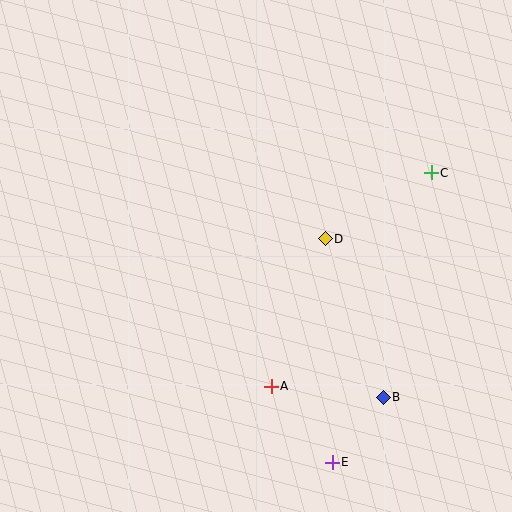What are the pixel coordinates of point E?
Point E is at (332, 462).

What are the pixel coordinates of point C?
Point C is at (431, 173).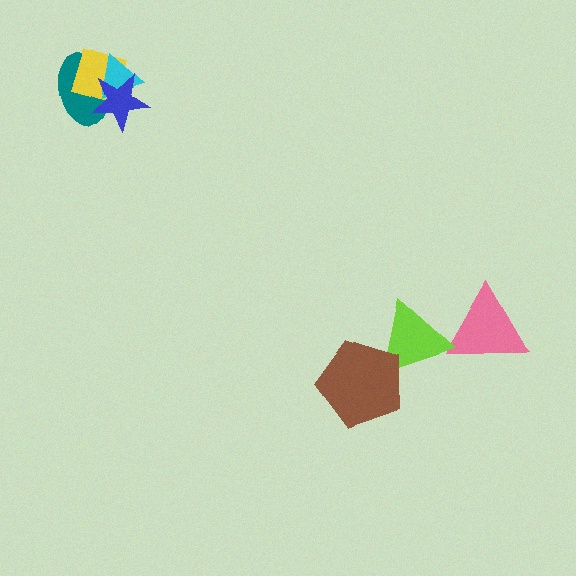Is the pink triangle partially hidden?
Yes, it is partially covered by another shape.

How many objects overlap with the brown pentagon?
1 object overlaps with the brown pentagon.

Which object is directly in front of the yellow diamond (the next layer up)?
The cyan triangle is directly in front of the yellow diamond.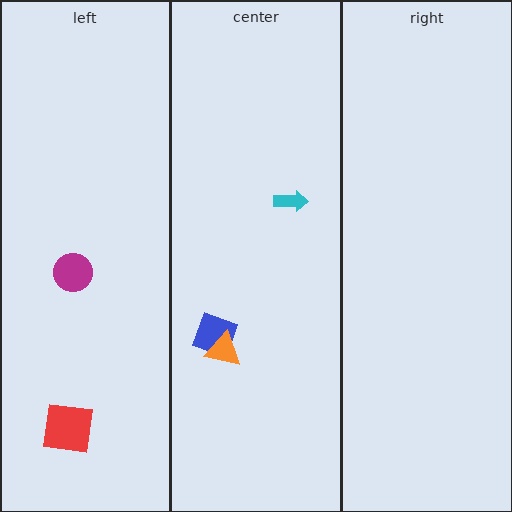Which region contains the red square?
The left region.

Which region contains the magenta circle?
The left region.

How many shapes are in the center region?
3.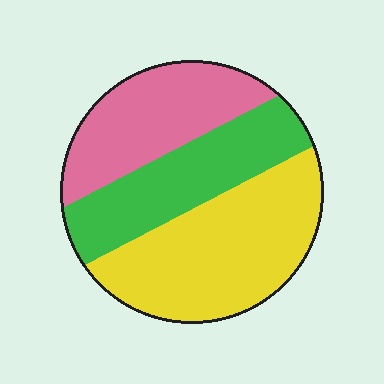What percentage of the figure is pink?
Pink covers 28% of the figure.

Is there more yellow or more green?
Yellow.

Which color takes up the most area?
Yellow, at roughly 45%.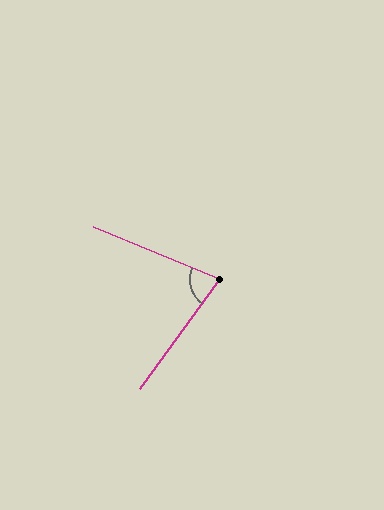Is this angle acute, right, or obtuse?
It is acute.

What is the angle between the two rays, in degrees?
Approximately 77 degrees.